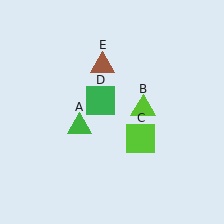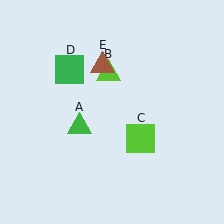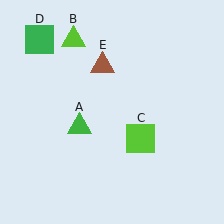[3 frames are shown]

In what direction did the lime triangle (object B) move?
The lime triangle (object B) moved up and to the left.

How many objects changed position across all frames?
2 objects changed position: lime triangle (object B), green square (object D).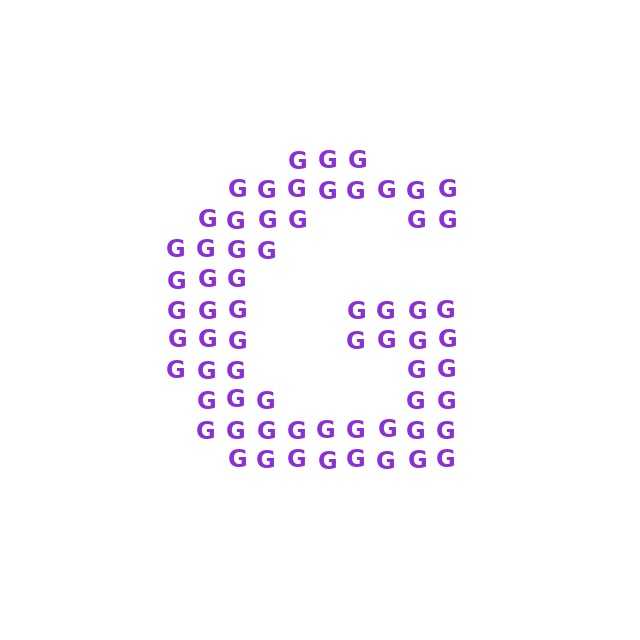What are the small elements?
The small elements are letter G's.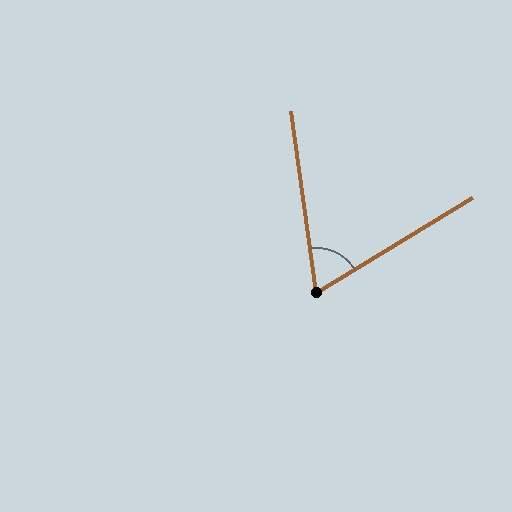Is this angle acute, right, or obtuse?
It is acute.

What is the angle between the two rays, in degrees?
Approximately 66 degrees.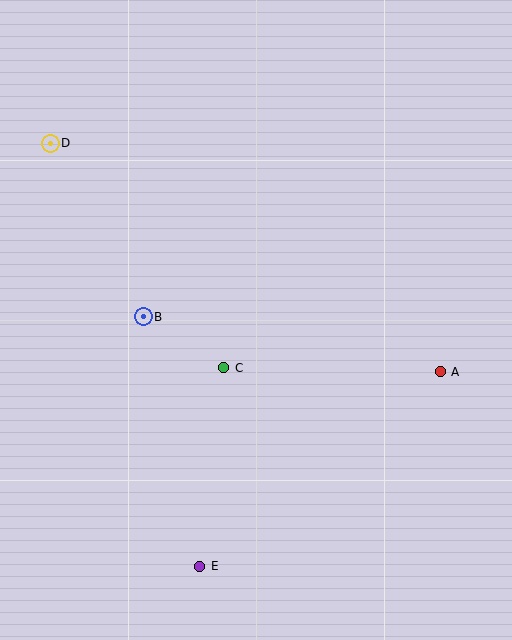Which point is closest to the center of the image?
Point C at (224, 368) is closest to the center.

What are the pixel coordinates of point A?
Point A is at (440, 372).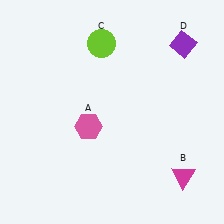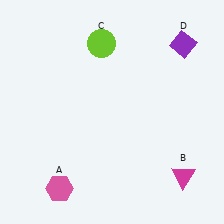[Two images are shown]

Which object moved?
The pink hexagon (A) moved down.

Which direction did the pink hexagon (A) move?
The pink hexagon (A) moved down.